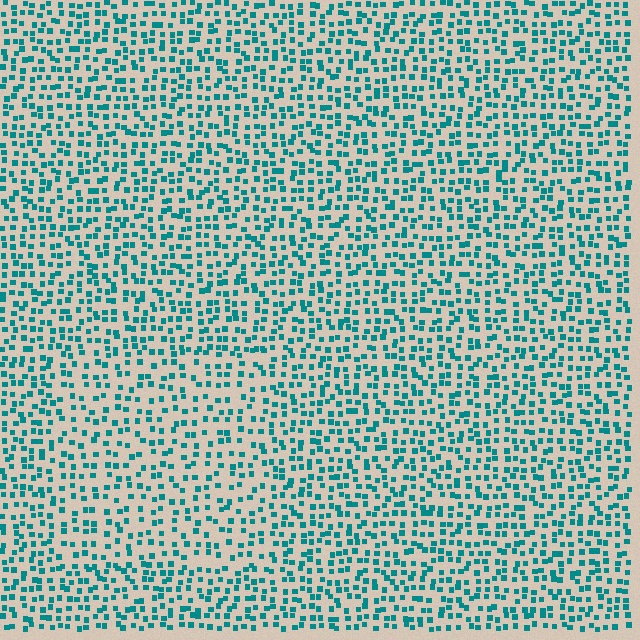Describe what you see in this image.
The image contains small teal elements arranged at two different densities. A rectangle-shaped region is visible where the elements are less densely packed than the surrounding area.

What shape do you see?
I see a rectangle.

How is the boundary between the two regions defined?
The boundary is defined by a change in element density (approximately 1.5x ratio). All elements are the same color, size, and shape.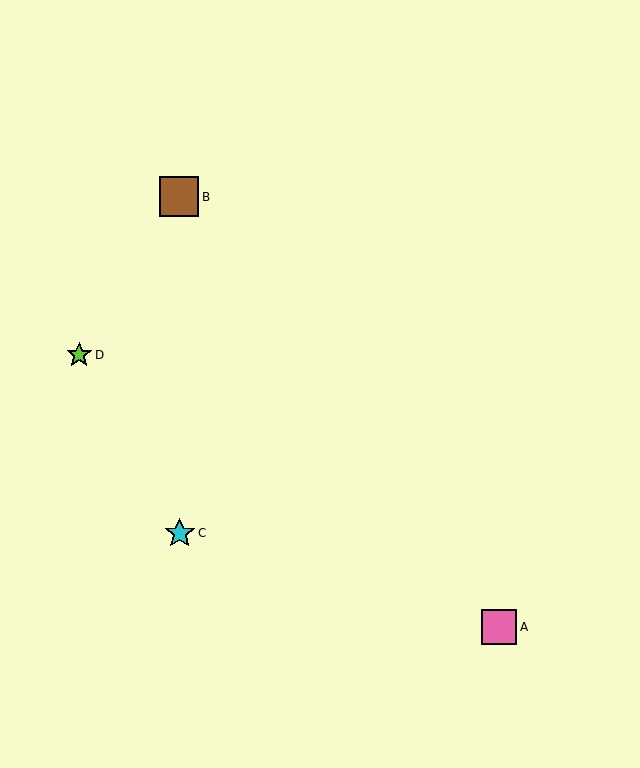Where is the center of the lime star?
The center of the lime star is at (79, 355).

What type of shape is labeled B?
Shape B is a brown square.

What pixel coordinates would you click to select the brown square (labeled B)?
Click at (179, 197) to select the brown square B.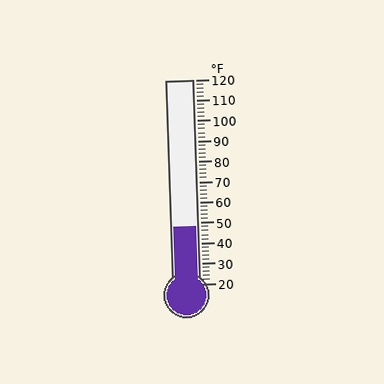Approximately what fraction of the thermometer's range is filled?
The thermometer is filled to approximately 30% of its range.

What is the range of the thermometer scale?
The thermometer scale ranges from 20°F to 120°F.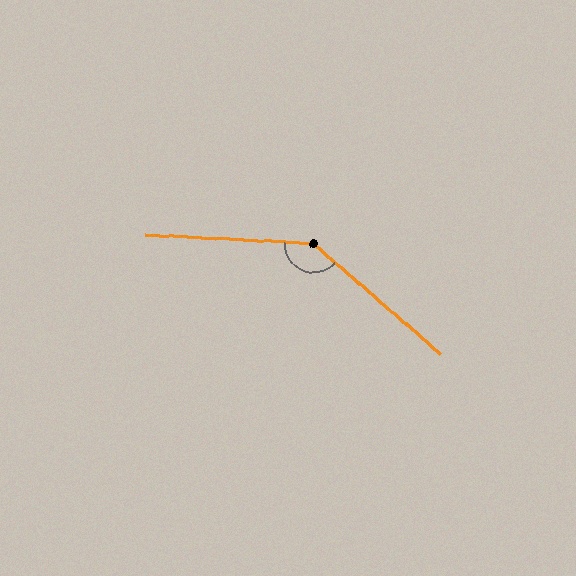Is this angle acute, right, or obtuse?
It is obtuse.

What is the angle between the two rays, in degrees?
Approximately 142 degrees.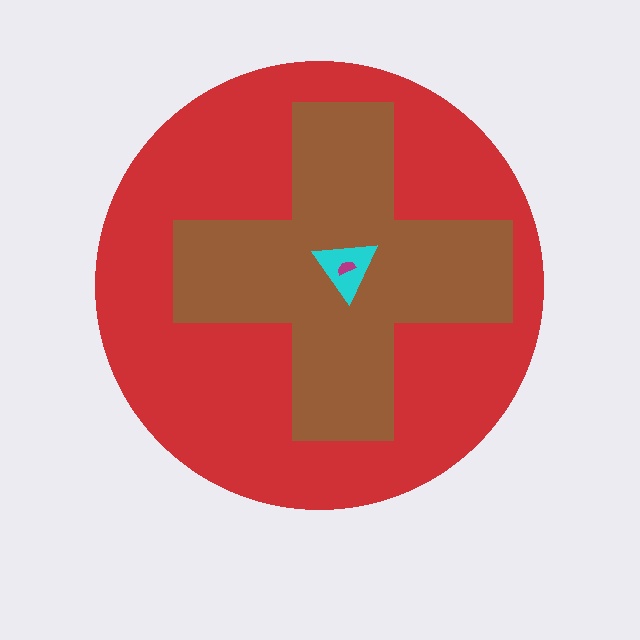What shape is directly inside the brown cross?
The cyan triangle.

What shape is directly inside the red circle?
The brown cross.